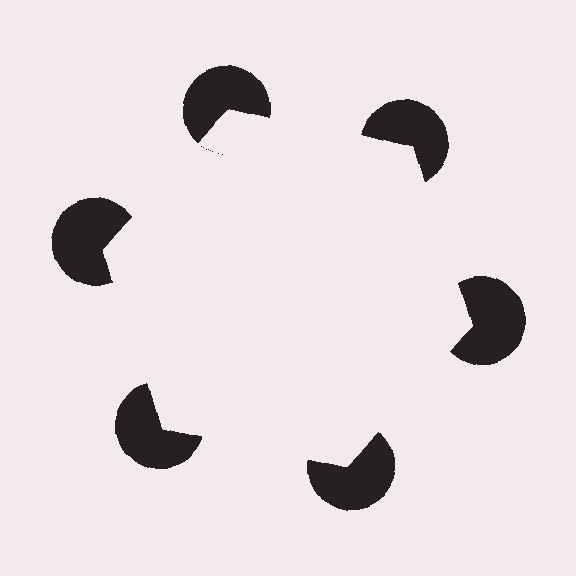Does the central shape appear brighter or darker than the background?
It typically appears slightly brighter than the background, even though no actual brightness change is drawn.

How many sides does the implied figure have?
6 sides.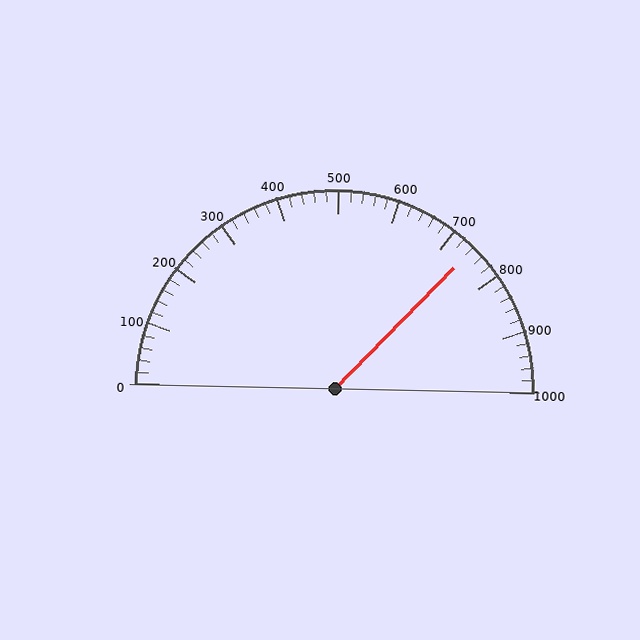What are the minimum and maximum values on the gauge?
The gauge ranges from 0 to 1000.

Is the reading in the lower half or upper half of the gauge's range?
The reading is in the upper half of the range (0 to 1000).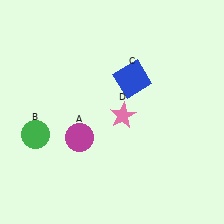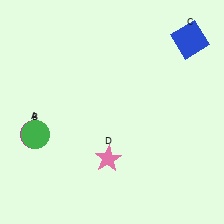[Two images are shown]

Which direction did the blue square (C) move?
The blue square (C) moved right.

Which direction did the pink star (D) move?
The pink star (D) moved down.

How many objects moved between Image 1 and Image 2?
3 objects moved between the two images.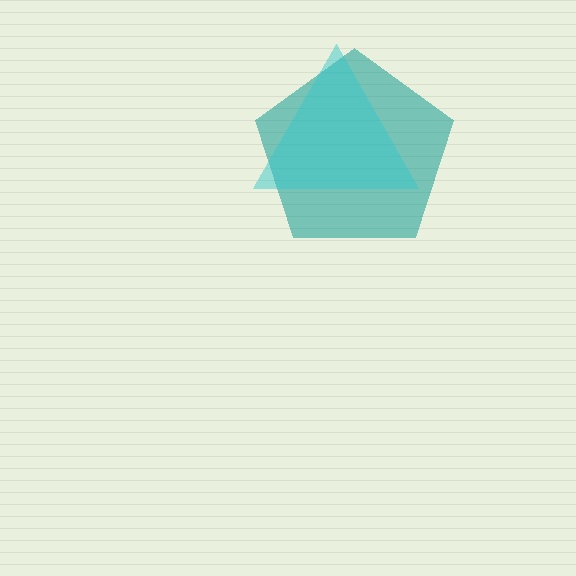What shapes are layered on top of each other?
The layered shapes are: a teal pentagon, a cyan triangle.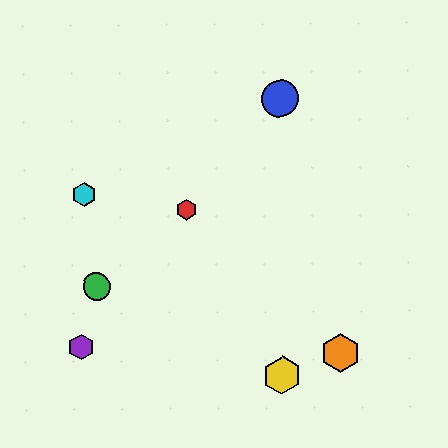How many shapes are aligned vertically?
2 shapes (the blue circle, the yellow hexagon) are aligned vertically.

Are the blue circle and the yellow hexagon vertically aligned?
Yes, both are at x≈280.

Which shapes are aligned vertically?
The blue circle, the yellow hexagon are aligned vertically.